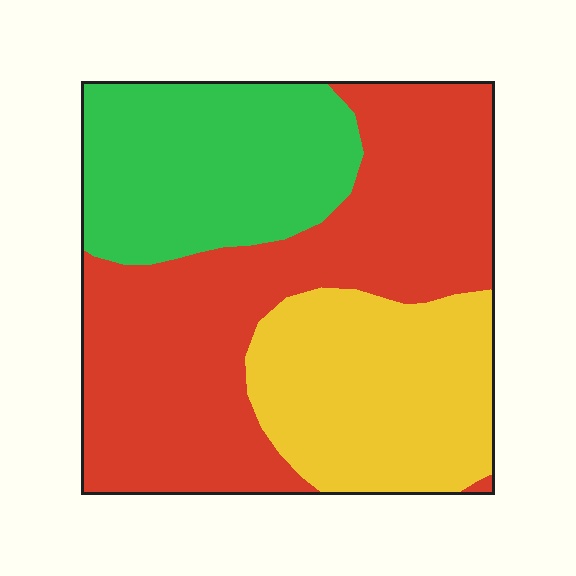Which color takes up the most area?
Red, at roughly 45%.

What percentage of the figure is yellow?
Yellow takes up between a quarter and a half of the figure.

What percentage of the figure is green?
Green covers around 25% of the figure.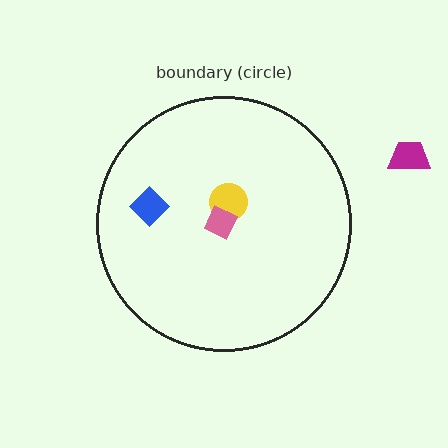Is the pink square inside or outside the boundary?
Inside.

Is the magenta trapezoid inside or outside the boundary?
Outside.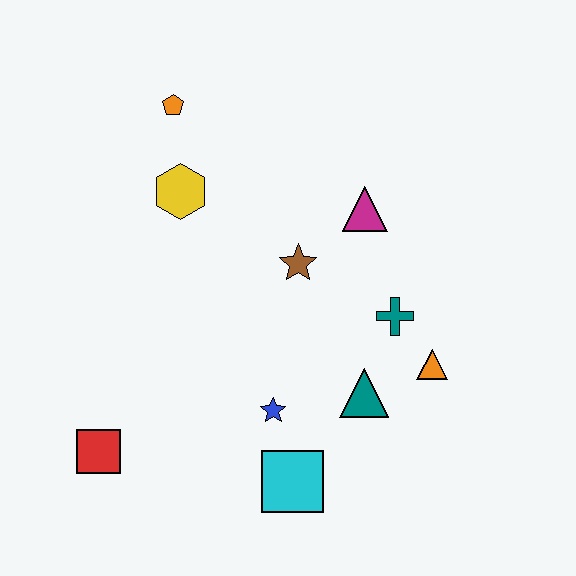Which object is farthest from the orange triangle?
The orange pentagon is farthest from the orange triangle.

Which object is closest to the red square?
The blue star is closest to the red square.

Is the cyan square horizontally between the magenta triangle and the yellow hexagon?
Yes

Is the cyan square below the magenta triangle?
Yes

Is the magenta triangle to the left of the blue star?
No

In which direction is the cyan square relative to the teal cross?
The cyan square is below the teal cross.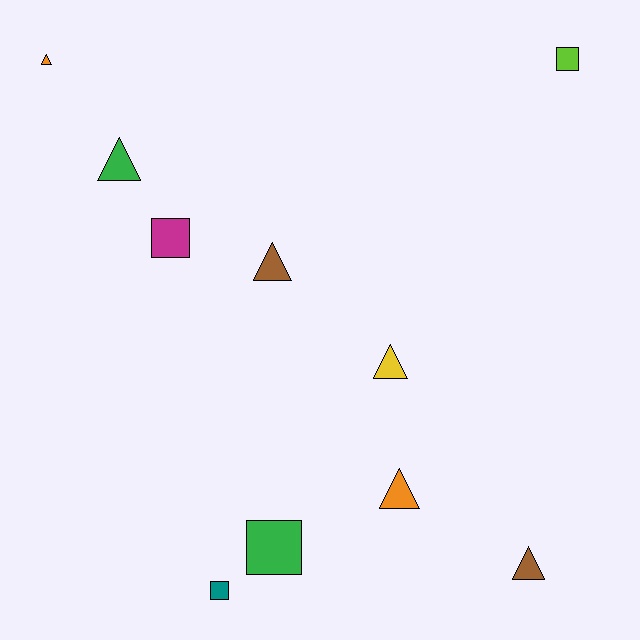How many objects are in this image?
There are 10 objects.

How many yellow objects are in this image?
There is 1 yellow object.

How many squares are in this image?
There are 4 squares.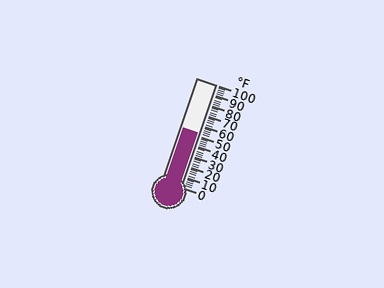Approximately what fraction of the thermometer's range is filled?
The thermometer is filled to approximately 50% of its range.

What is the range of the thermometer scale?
The thermometer scale ranges from 0°F to 100°F.